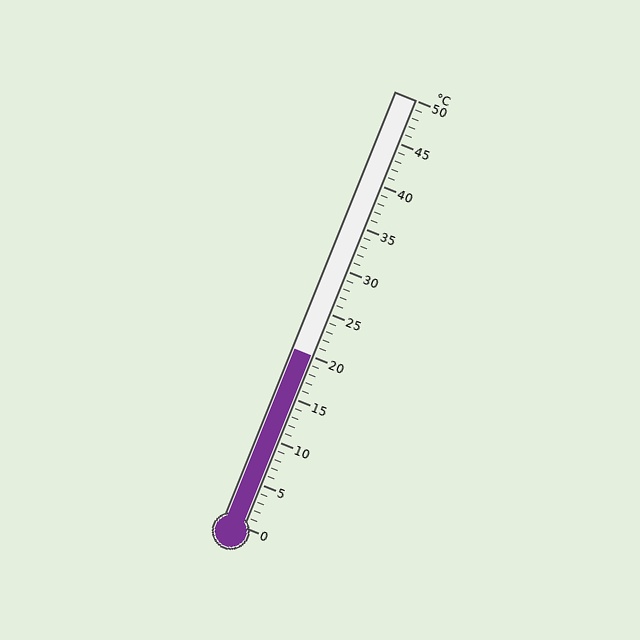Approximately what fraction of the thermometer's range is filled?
The thermometer is filled to approximately 40% of its range.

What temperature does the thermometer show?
The thermometer shows approximately 20°C.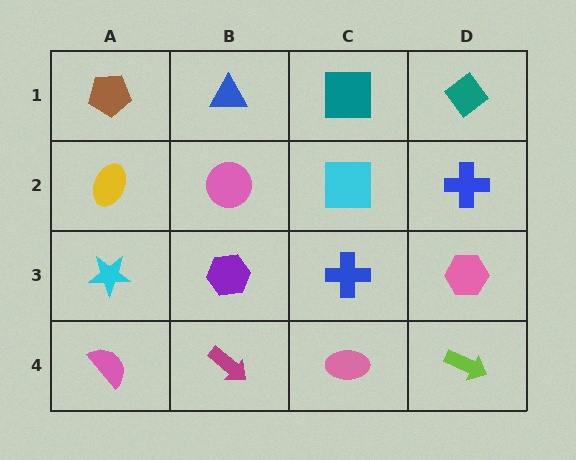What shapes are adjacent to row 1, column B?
A pink circle (row 2, column B), a brown pentagon (row 1, column A), a teal square (row 1, column C).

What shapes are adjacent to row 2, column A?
A brown pentagon (row 1, column A), a cyan star (row 3, column A), a pink circle (row 2, column B).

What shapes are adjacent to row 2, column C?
A teal square (row 1, column C), a blue cross (row 3, column C), a pink circle (row 2, column B), a blue cross (row 2, column D).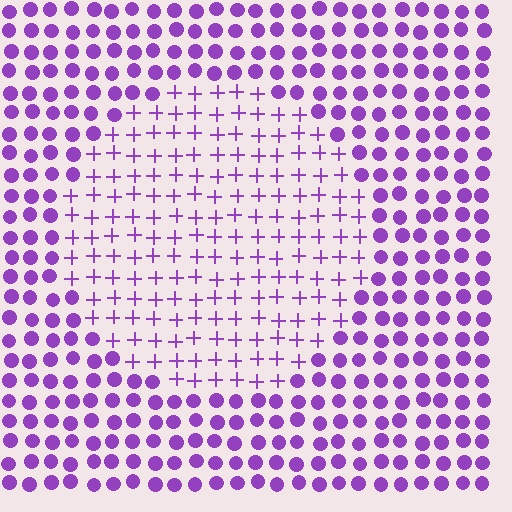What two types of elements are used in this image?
The image uses plus signs inside the circle region and circles outside it.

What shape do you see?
I see a circle.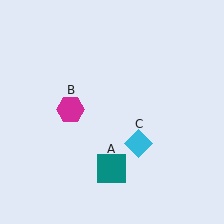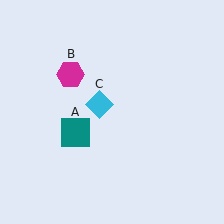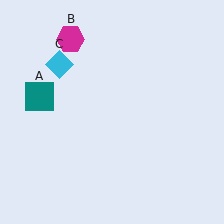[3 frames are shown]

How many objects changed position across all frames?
3 objects changed position: teal square (object A), magenta hexagon (object B), cyan diamond (object C).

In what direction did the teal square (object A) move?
The teal square (object A) moved up and to the left.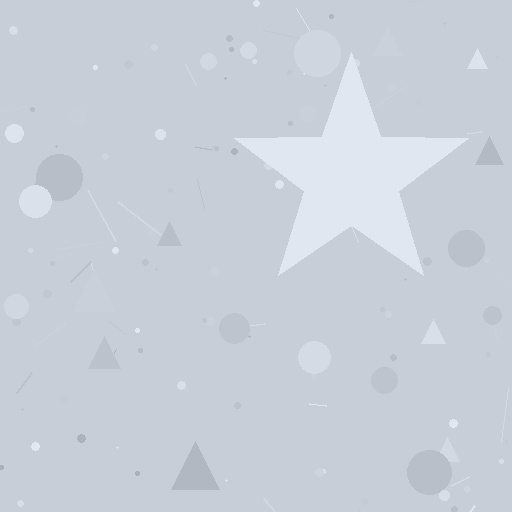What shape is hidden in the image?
A star is hidden in the image.